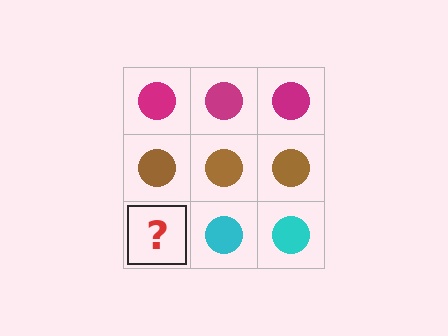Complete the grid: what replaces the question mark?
The question mark should be replaced with a cyan circle.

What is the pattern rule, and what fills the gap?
The rule is that each row has a consistent color. The gap should be filled with a cyan circle.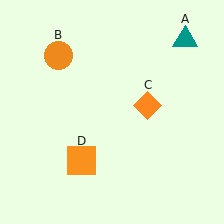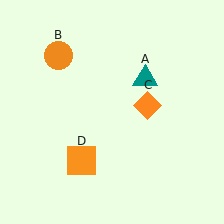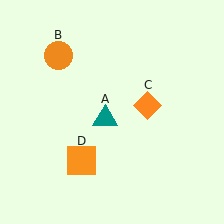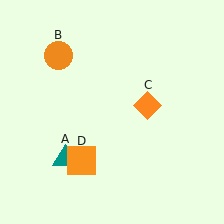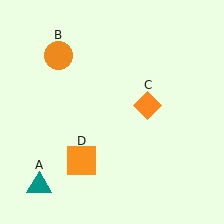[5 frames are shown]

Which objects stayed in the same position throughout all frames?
Orange circle (object B) and orange diamond (object C) and orange square (object D) remained stationary.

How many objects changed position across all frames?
1 object changed position: teal triangle (object A).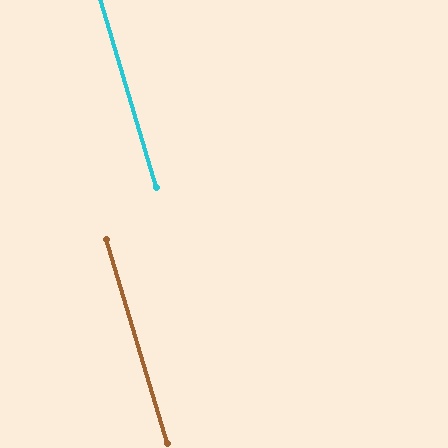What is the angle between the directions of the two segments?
Approximately 0 degrees.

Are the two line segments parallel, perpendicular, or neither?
Parallel — their directions differ by only 0.1°.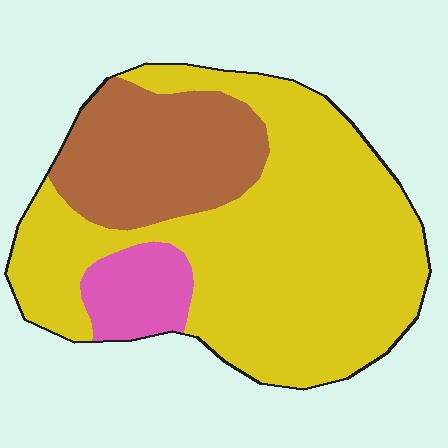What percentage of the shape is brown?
Brown covers roughly 25% of the shape.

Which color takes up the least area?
Pink, at roughly 10%.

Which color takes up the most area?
Yellow, at roughly 65%.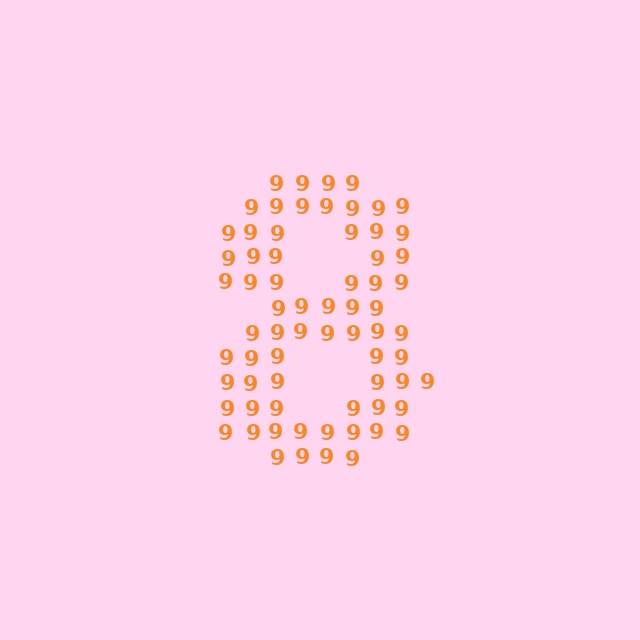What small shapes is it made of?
It is made of small digit 9's.